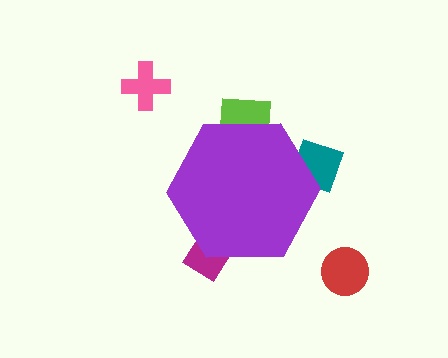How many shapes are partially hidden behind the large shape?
3 shapes are partially hidden.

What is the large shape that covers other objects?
A purple hexagon.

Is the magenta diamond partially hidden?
Yes, the magenta diamond is partially hidden behind the purple hexagon.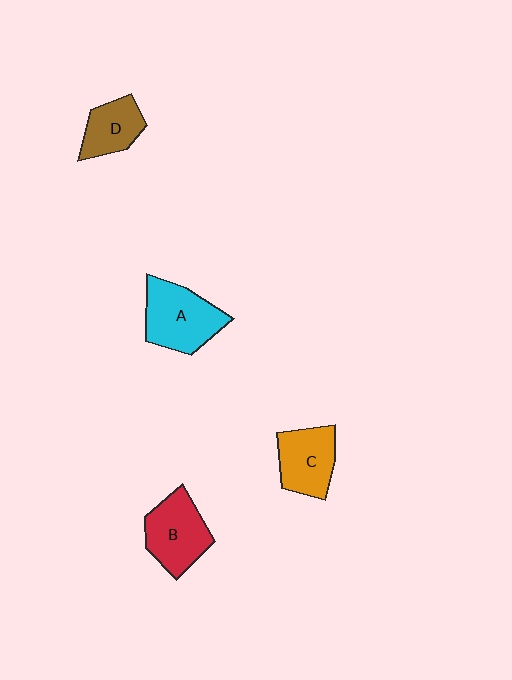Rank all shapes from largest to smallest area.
From largest to smallest: A (cyan), B (red), C (orange), D (brown).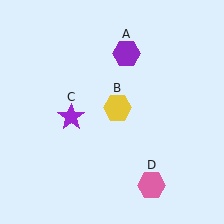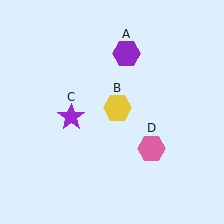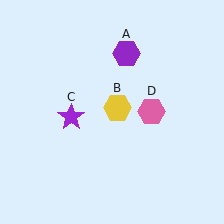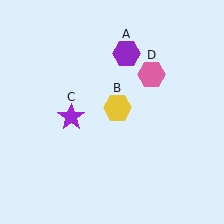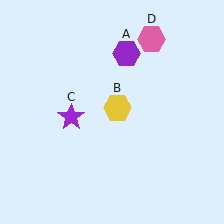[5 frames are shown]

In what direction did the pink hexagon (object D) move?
The pink hexagon (object D) moved up.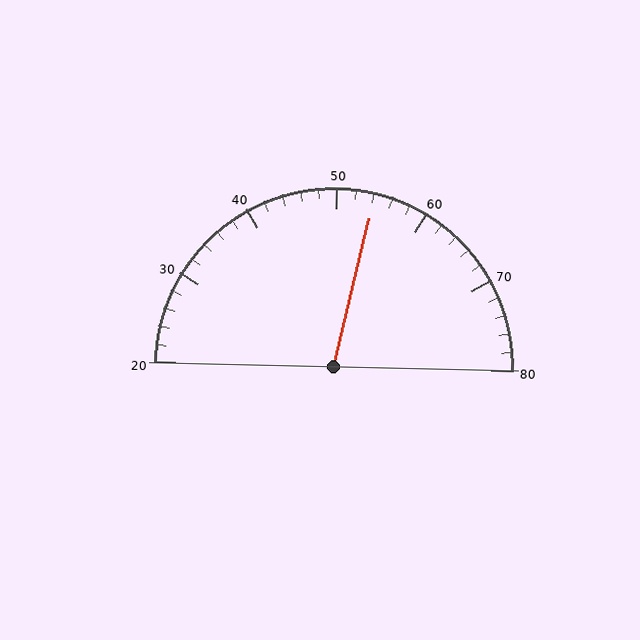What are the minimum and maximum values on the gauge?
The gauge ranges from 20 to 80.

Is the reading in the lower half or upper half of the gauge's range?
The reading is in the upper half of the range (20 to 80).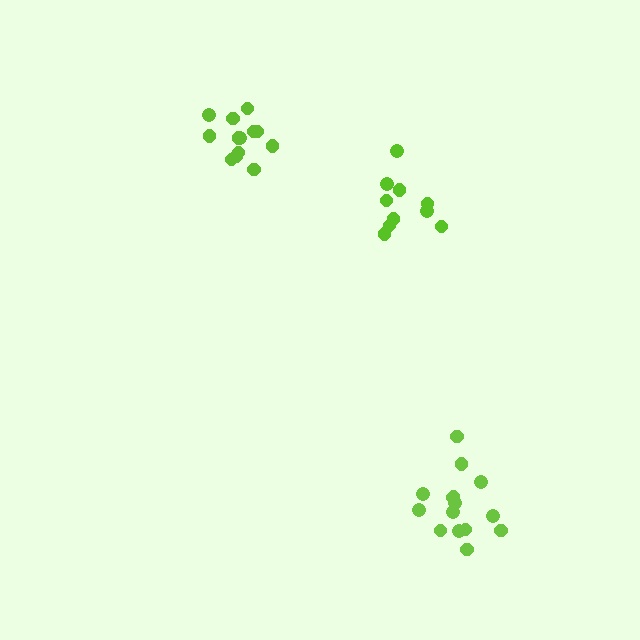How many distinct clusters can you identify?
There are 3 distinct clusters.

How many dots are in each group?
Group 1: 10 dots, Group 2: 13 dots, Group 3: 15 dots (38 total).